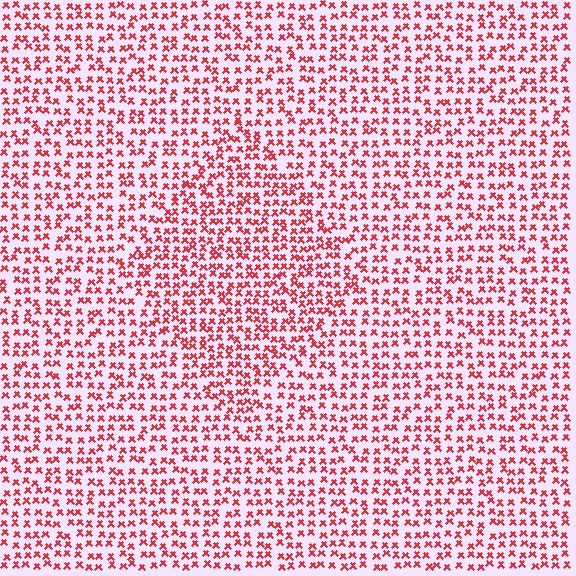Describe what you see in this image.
The image contains small red elements arranged at two different densities. A diamond-shaped region is visible where the elements are more densely packed than the surrounding area.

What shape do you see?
I see a diamond.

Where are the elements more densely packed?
The elements are more densely packed inside the diamond boundary.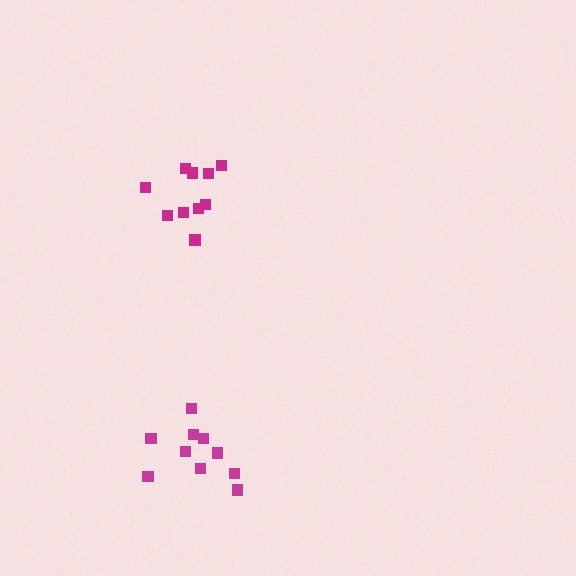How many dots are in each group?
Group 1: 10 dots, Group 2: 10 dots (20 total).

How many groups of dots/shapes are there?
There are 2 groups.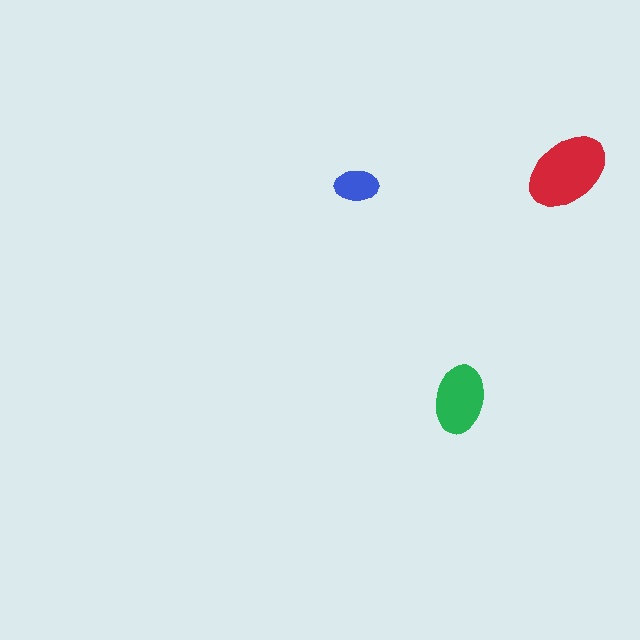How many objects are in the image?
There are 3 objects in the image.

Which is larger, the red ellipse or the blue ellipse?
The red one.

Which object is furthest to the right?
The red ellipse is rightmost.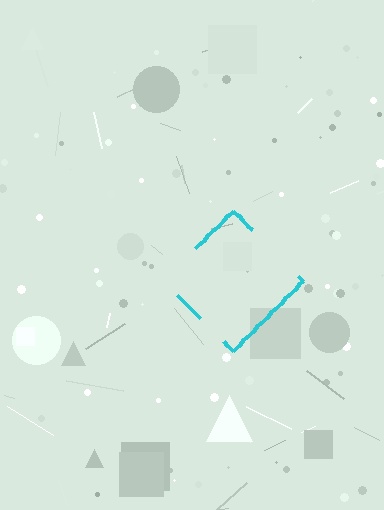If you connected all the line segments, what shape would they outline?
They would outline a diamond.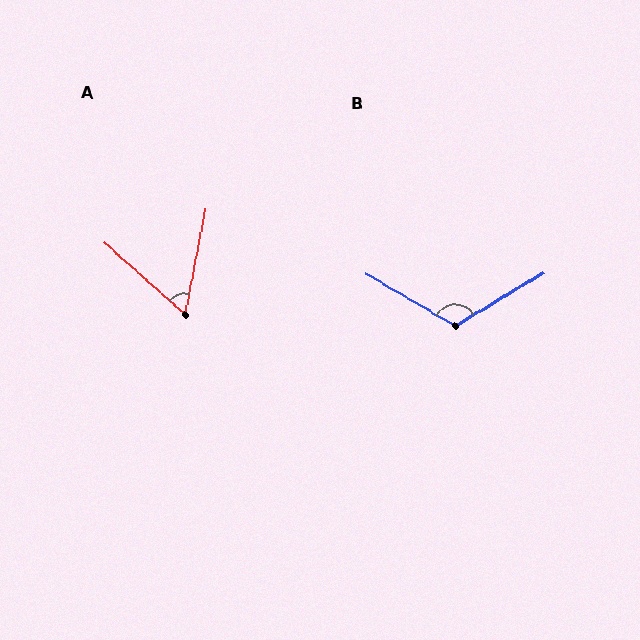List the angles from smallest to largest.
A (60°), B (119°).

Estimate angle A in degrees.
Approximately 60 degrees.